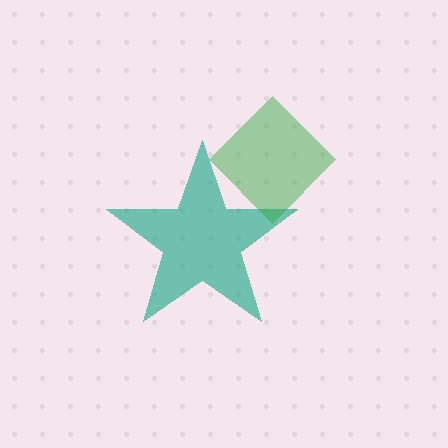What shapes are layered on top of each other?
The layered shapes are: a teal star, a green diamond.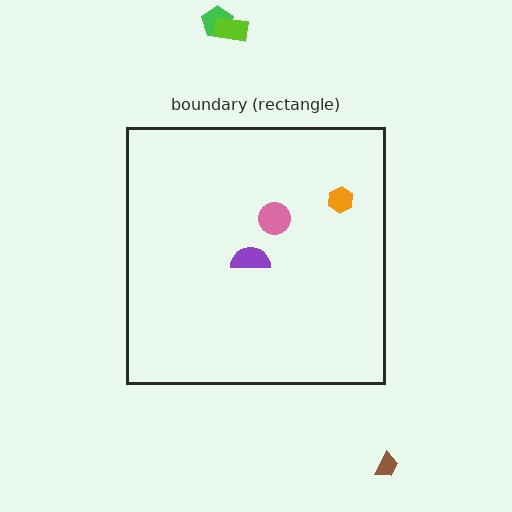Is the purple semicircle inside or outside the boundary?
Inside.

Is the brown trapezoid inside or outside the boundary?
Outside.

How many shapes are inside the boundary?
3 inside, 3 outside.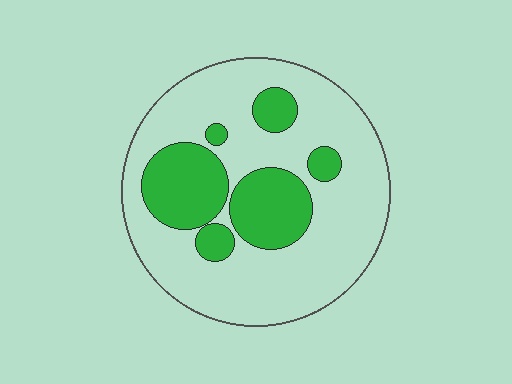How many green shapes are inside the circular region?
6.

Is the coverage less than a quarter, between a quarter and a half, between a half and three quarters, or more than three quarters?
Between a quarter and a half.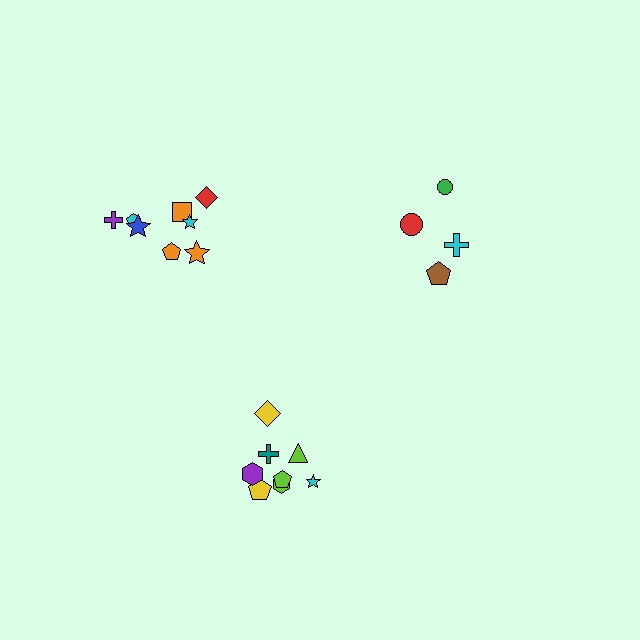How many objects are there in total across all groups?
There are 20 objects.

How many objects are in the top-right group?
There are 4 objects.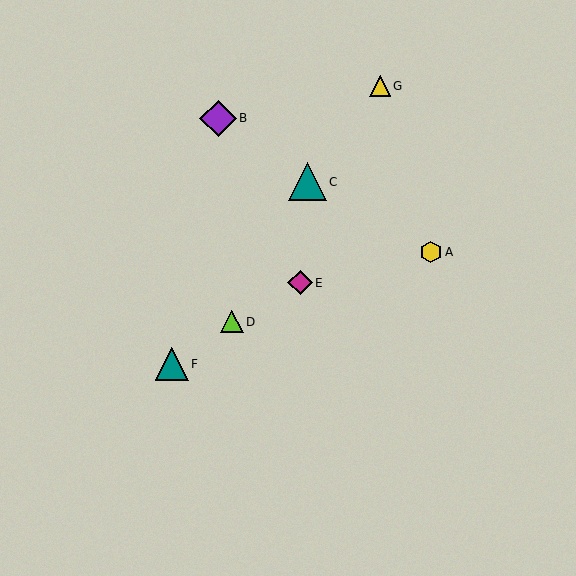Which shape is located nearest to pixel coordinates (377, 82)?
The yellow triangle (labeled G) at (380, 86) is nearest to that location.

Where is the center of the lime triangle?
The center of the lime triangle is at (232, 322).